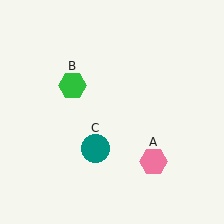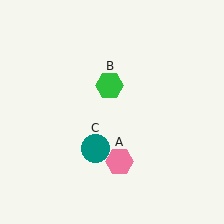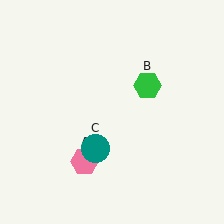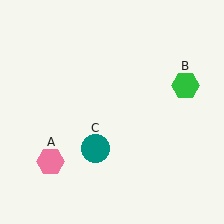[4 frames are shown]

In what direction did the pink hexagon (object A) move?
The pink hexagon (object A) moved left.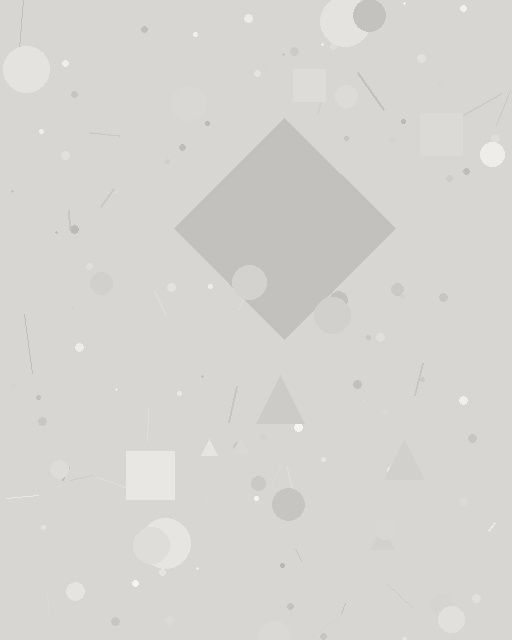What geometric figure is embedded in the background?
A diamond is embedded in the background.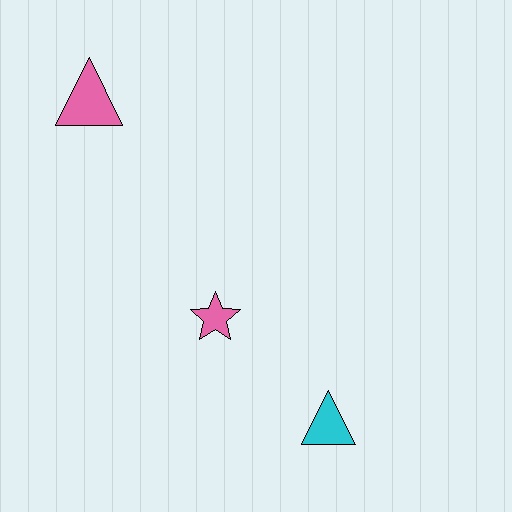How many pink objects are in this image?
There are 2 pink objects.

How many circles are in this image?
There are no circles.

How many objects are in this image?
There are 3 objects.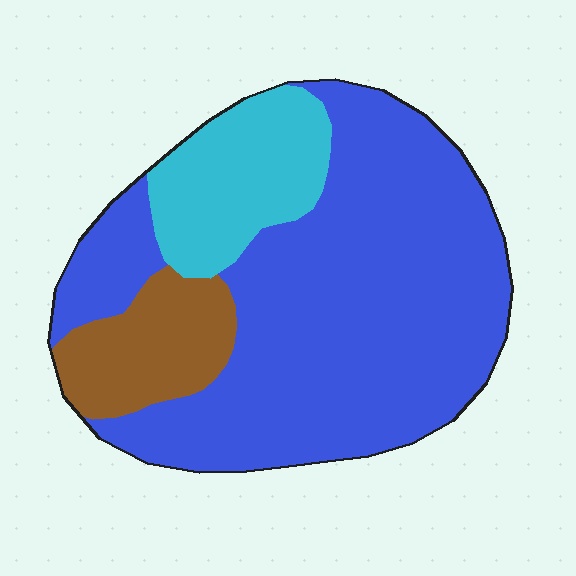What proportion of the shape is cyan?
Cyan takes up about one sixth (1/6) of the shape.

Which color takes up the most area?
Blue, at roughly 70%.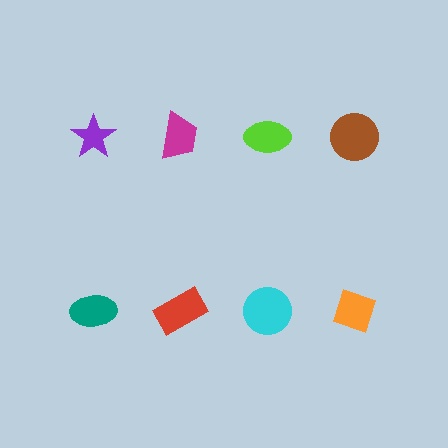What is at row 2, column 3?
A cyan circle.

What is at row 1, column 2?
A magenta trapezoid.